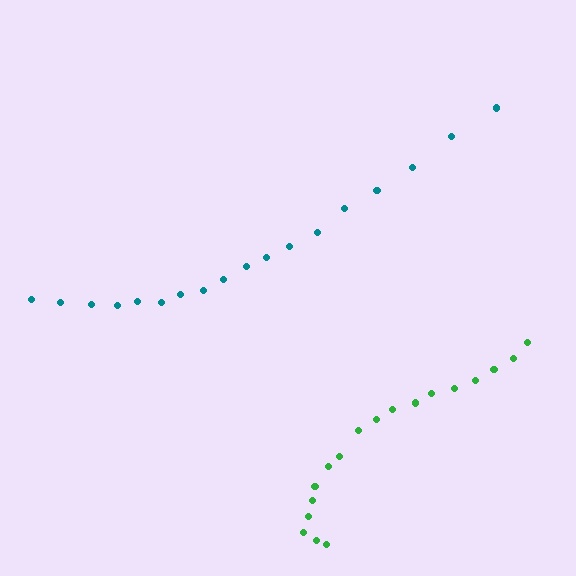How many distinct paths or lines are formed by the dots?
There are 2 distinct paths.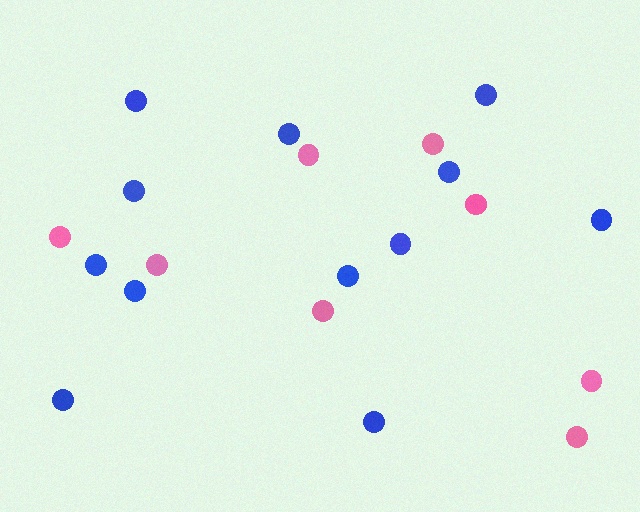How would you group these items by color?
There are 2 groups: one group of blue circles (12) and one group of pink circles (8).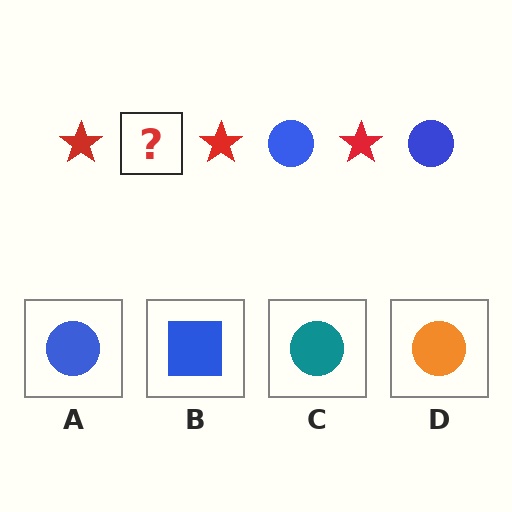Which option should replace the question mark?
Option A.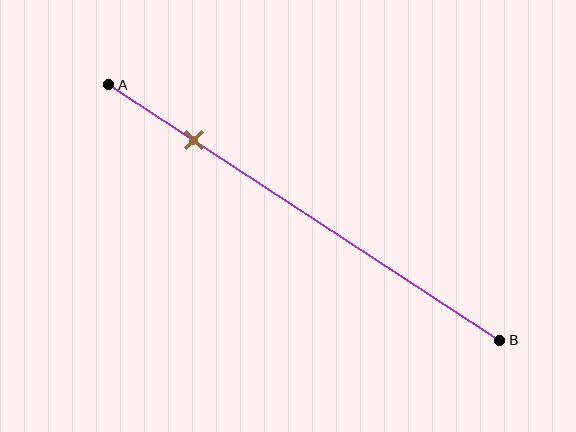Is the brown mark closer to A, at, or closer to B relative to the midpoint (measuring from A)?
The brown mark is closer to point A than the midpoint of segment AB.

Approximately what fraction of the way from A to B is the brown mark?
The brown mark is approximately 20% of the way from A to B.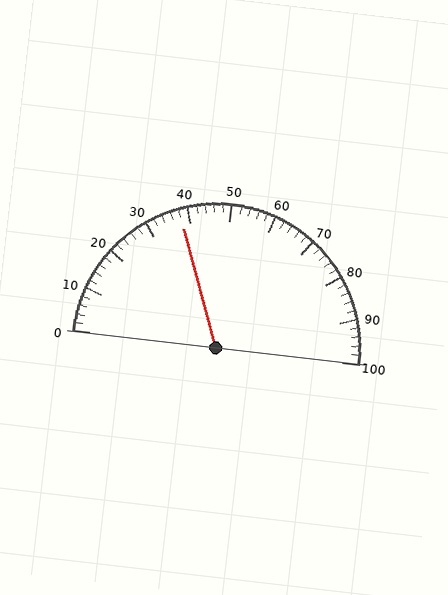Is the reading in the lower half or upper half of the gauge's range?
The reading is in the lower half of the range (0 to 100).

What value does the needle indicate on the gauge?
The needle indicates approximately 38.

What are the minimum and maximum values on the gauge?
The gauge ranges from 0 to 100.